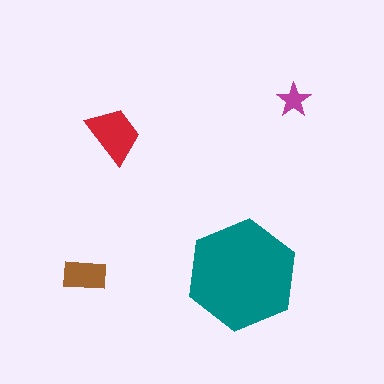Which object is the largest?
The teal hexagon.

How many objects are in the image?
There are 4 objects in the image.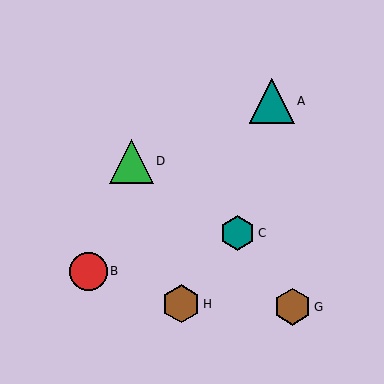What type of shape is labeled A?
Shape A is a teal triangle.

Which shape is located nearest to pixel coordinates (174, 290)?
The brown hexagon (labeled H) at (181, 304) is nearest to that location.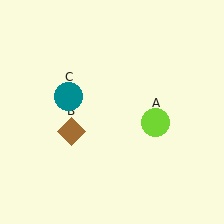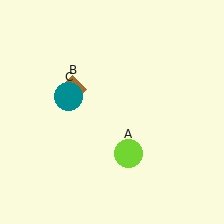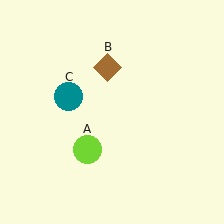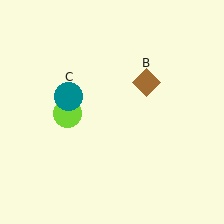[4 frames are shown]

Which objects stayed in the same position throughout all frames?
Teal circle (object C) remained stationary.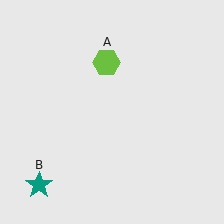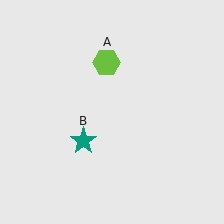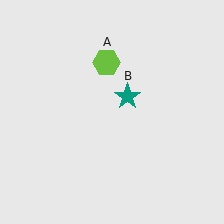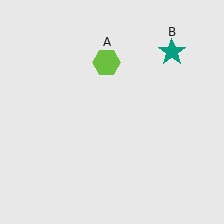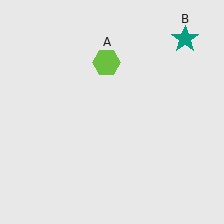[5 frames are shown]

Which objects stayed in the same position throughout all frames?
Lime hexagon (object A) remained stationary.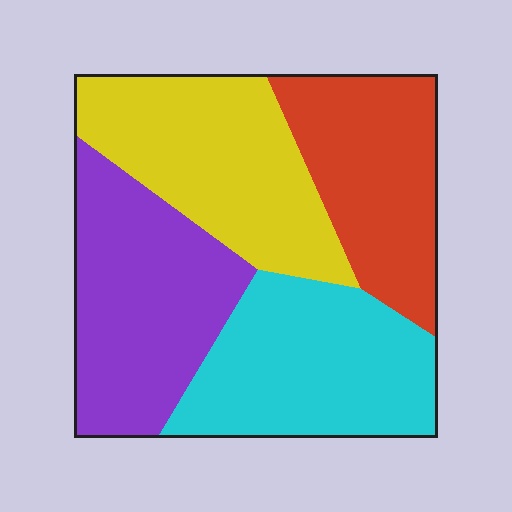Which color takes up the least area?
Red, at roughly 20%.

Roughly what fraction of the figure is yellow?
Yellow covers about 25% of the figure.